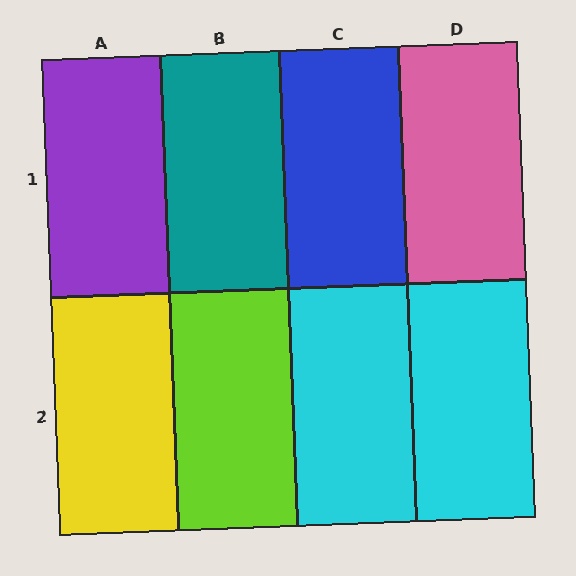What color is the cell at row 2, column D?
Cyan.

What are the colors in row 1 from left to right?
Purple, teal, blue, pink.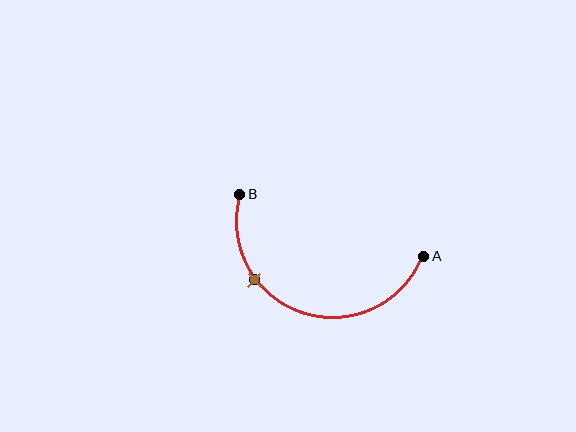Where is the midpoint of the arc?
The arc midpoint is the point on the curve farthest from the straight line joining A and B. It sits below that line.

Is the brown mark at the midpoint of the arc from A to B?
No. The brown mark lies on the arc but is closer to endpoint B. The arc midpoint would be at the point on the curve equidistant along the arc from both A and B.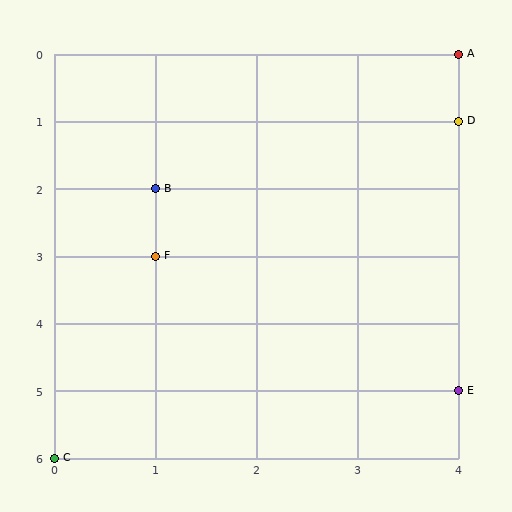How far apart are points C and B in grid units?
Points C and B are 1 column and 4 rows apart (about 4.1 grid units diagonally).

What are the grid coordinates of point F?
Point F is at grid coordinates (1, 3).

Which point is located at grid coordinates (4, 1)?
Point D is at (4, 1).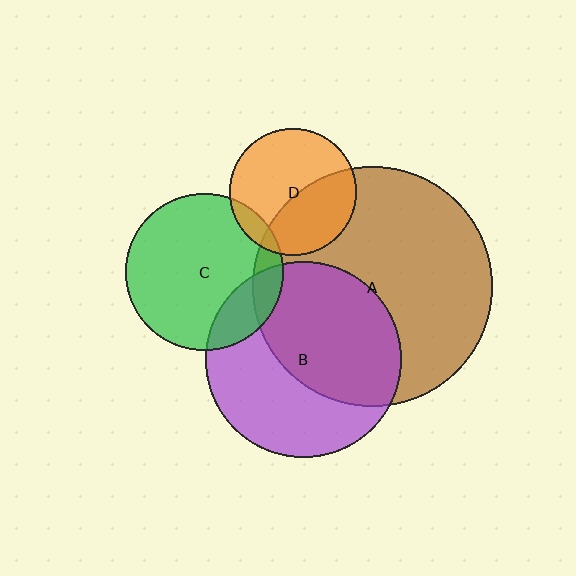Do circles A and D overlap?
Yes.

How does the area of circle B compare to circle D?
Approximately 2.4 times.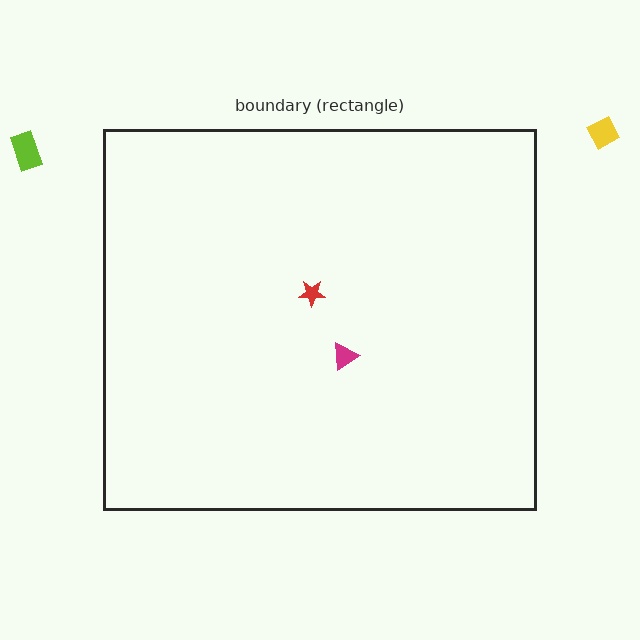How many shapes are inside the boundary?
2 inside, 2 outside.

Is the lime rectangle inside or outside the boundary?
Outside.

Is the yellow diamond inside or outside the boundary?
Outside.